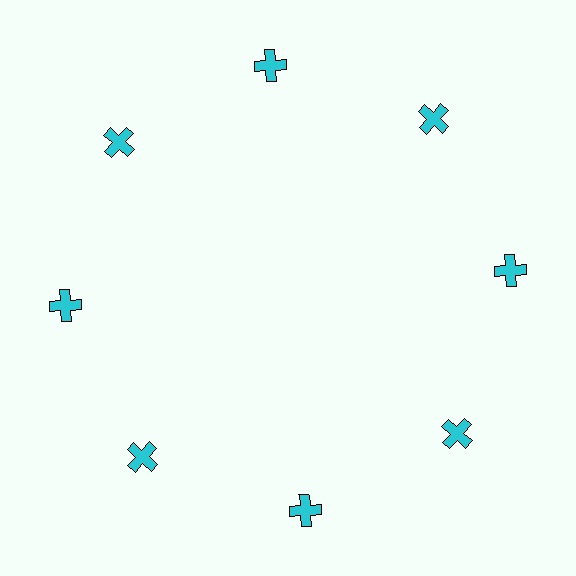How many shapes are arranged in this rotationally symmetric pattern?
There are 8 shapes, arranged in 8 groups of 1.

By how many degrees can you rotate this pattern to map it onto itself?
The pattern maps onto itself every 45 degrees of rotation.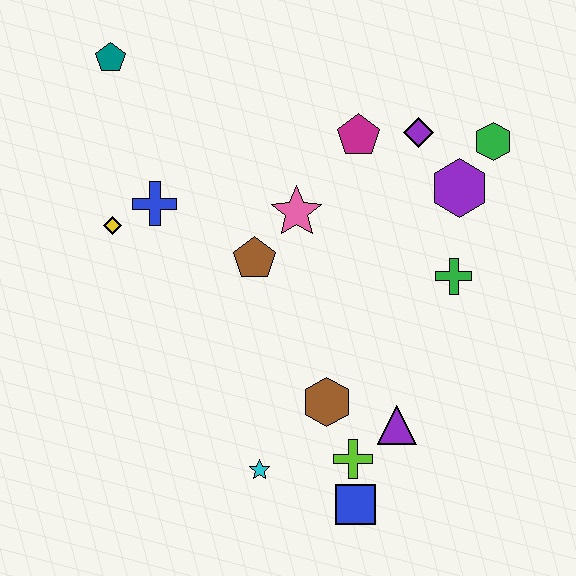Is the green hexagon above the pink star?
Yes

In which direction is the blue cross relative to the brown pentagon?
The blue cross is to the left of the brown pentagon.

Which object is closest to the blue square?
The lime cross is closest to the blue square.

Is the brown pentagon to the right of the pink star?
No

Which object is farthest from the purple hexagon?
The teal pentagon is farthest from the purple hexagon.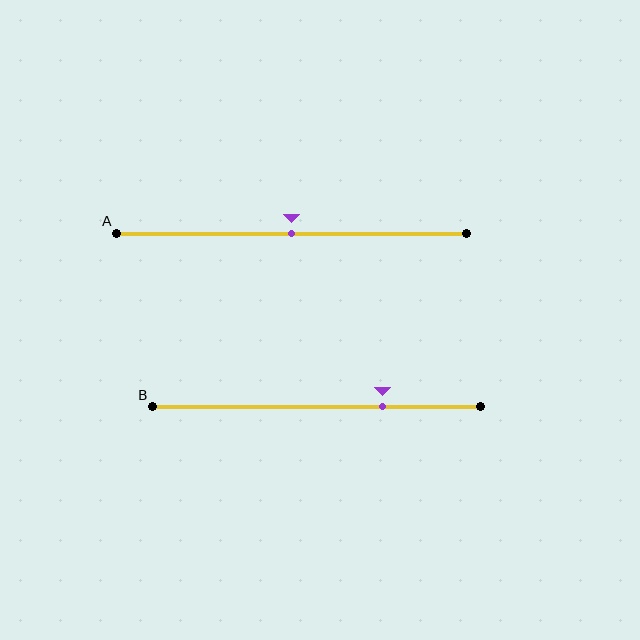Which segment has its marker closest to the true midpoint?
Segment A has its marker closest to the true midpoint.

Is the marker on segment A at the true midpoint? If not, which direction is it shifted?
Yes, the marker on segment A is at the true midpoint.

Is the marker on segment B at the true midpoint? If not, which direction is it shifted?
No, the marker on segment B is shifted to the right by about 20% of the segment length.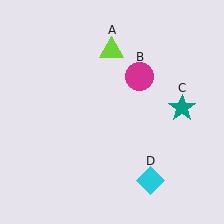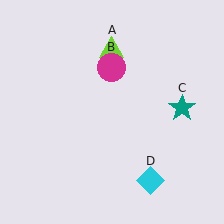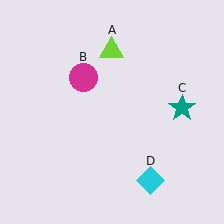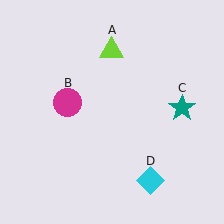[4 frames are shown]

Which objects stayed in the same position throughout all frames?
Lime triangle (object A) and teal star (object C) and cyan diamond (object D) remained stationary.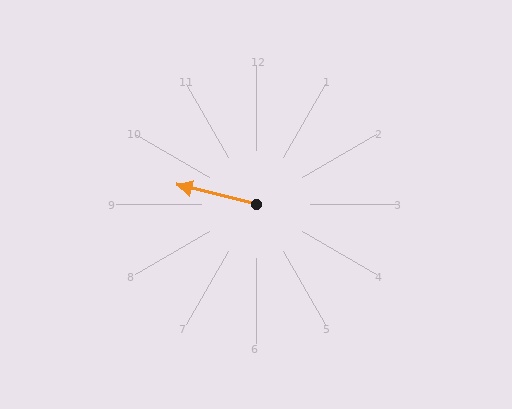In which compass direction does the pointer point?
West.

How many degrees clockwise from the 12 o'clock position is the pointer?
Approximately 284 degrees.